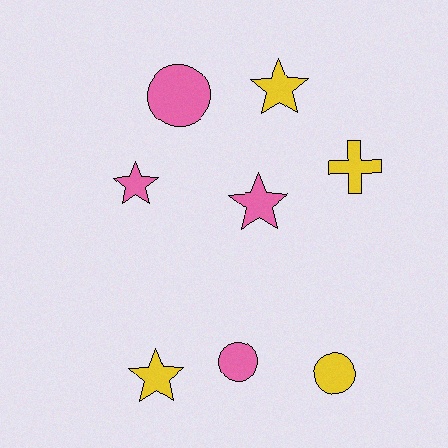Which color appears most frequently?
Pink, with 4 objects.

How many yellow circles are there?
There is 1 yellow circle.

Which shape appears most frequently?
Star, with 4 objects.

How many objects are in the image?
There are 8 objects.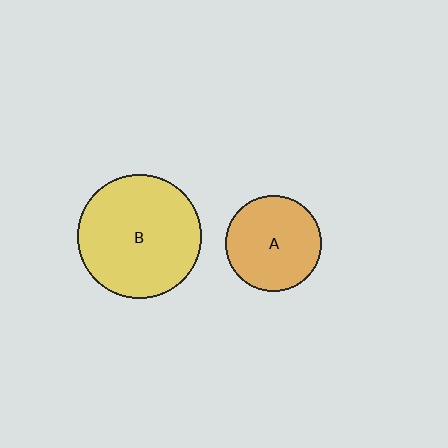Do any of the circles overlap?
No, none of the circles overlap.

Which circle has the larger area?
Circle B (yellow).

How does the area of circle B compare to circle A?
Approximately 1.6 times.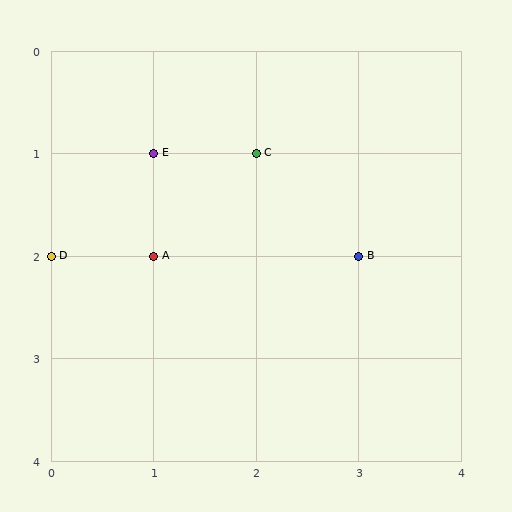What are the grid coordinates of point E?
Point E is at grid coordinates (1, 1).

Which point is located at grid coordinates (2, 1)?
Point C is at (2, 1).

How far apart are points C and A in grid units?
Points C and A are 1 column and 1 row apart (about 1.4 grid units diagonally).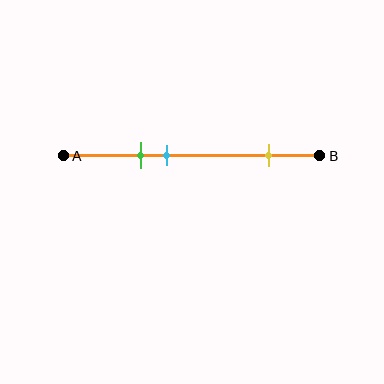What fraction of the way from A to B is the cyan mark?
The cyan mark is approximately 40% (0.4) of the way from A to B.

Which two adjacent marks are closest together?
The green and cyan marks are the closest adjacent pair.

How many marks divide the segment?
There are 3 marks dividing the segment.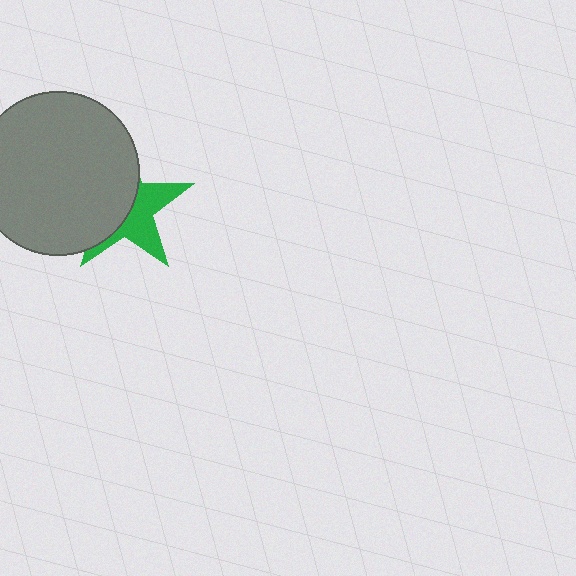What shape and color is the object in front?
The object in front is a gray circle.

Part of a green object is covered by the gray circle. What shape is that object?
It is a star.